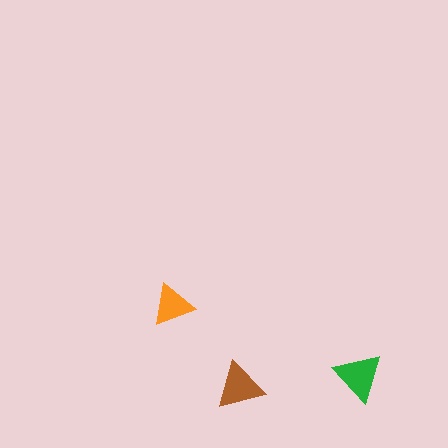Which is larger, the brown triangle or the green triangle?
The green one.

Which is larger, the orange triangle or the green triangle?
The green one.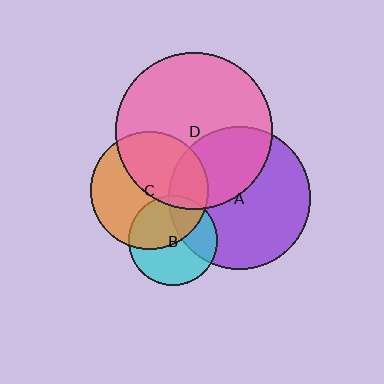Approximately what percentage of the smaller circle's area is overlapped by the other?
Approximately 25%.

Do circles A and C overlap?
Yes.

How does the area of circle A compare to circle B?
Approximately 2.5 times.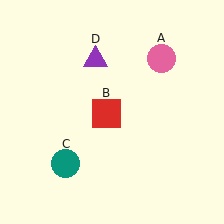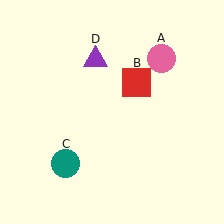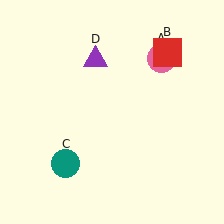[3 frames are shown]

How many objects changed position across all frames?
1 object changed position: red square (object B).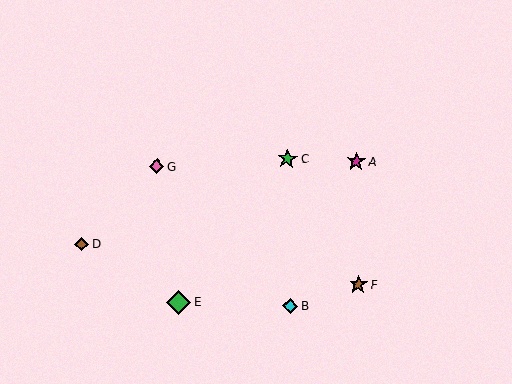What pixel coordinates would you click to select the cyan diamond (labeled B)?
Click at (290, 306) to select the cyan diamond B.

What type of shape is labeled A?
Shape A is a magenta star.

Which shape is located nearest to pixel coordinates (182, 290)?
The green diamond (labeled E) at (179, 302) is nearest to that location.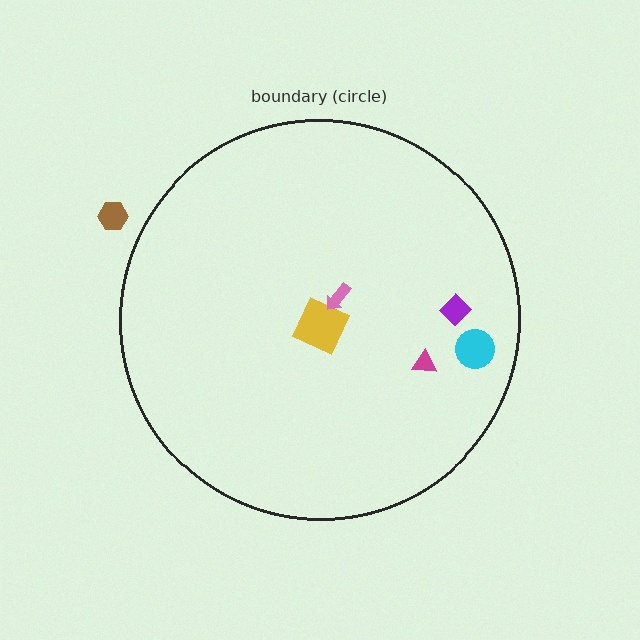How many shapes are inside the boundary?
5 inside, 1 outside.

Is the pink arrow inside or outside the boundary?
Inside.